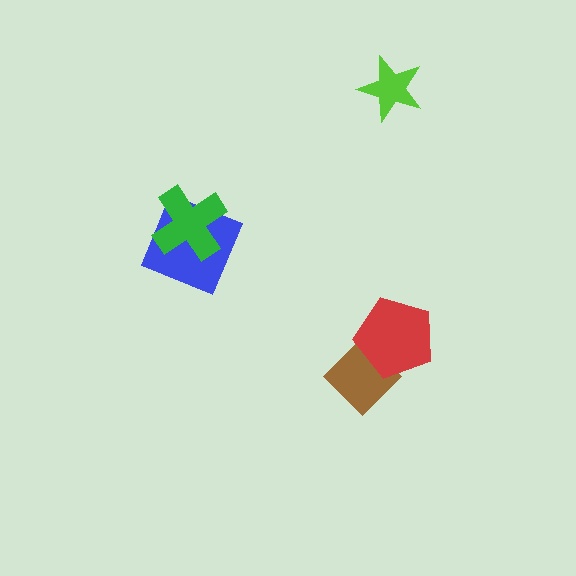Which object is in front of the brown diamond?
The red pentagon is in front of the brown diamond.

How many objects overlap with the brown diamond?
1 object overlaps with the brown diamond.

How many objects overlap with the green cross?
1 object overlaps with the green cross.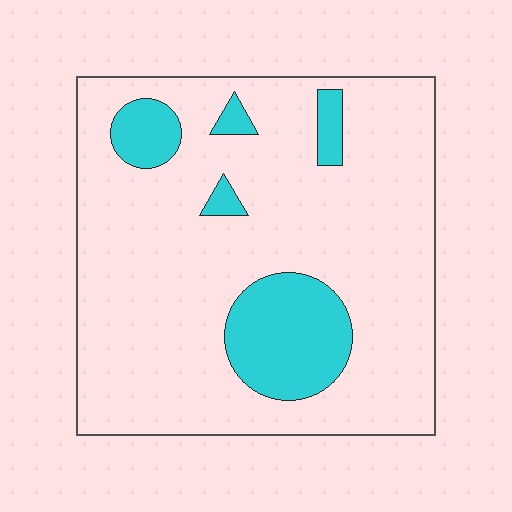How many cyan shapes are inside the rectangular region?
5.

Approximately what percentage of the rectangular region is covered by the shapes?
Approximately 15%.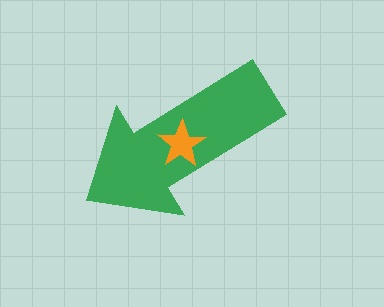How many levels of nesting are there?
2.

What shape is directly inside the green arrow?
The orange star.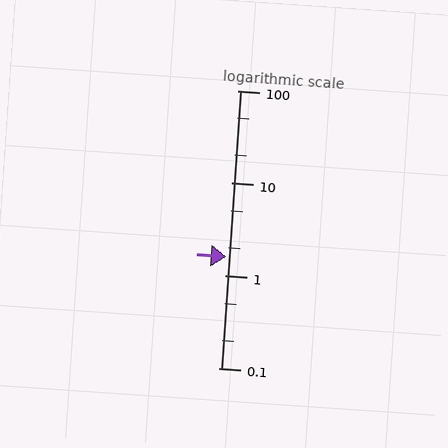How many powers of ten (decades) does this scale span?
The scale spans 3 decades, from 0.1 to 100.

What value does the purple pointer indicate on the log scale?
The pointer indicates approximately 1.6.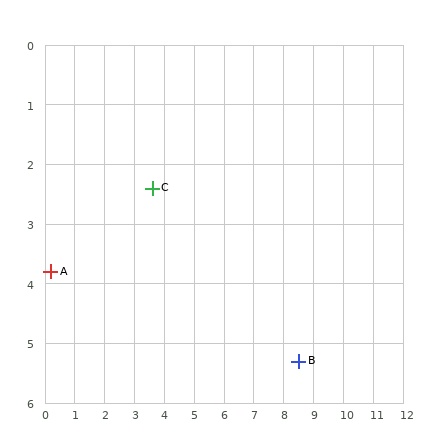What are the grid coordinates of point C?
Point C is at approximately (3.6, 2.4).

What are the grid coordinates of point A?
Point A is at approximately (0.2, 3.8).